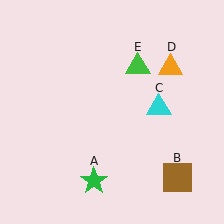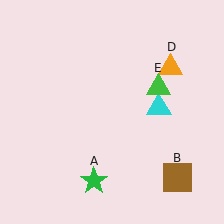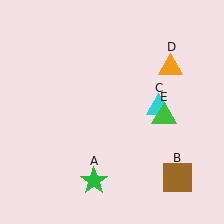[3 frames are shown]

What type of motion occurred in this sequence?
The green triangle (object E) rotated clockwise around the center of the scene.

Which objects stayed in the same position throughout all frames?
Green star (object A) and brown square (object B) and cyan triangle (object C) and orange triangle (object D) remained stationary.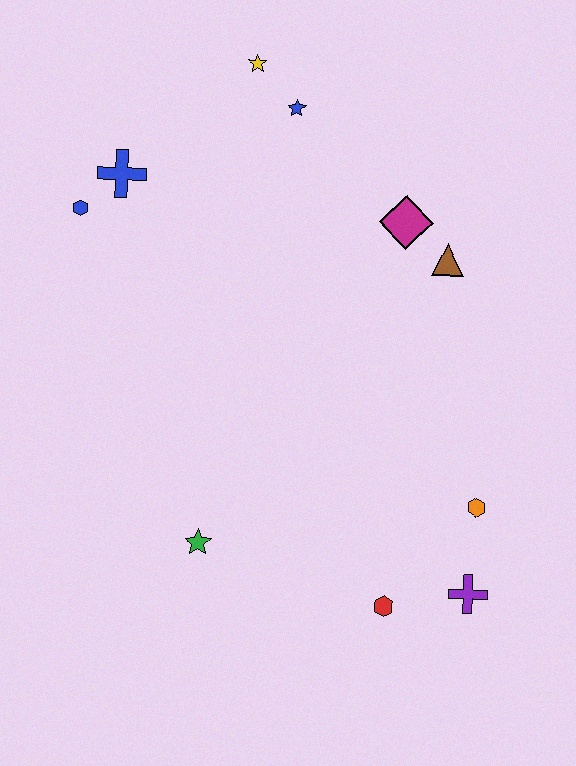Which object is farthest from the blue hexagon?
The purple cross is farthest from the blue hexagon.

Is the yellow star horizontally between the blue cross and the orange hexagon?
Yes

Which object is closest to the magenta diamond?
The brown triangle is closest to the magenta diamond.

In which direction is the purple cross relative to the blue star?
The purple cross is below the blue star.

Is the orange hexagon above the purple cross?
Yes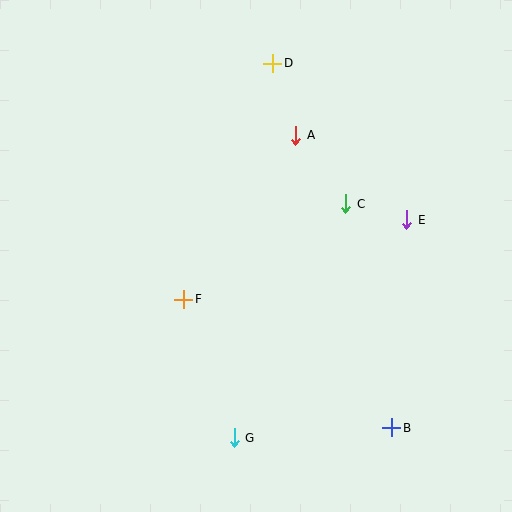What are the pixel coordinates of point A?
Point A is at (296, 135).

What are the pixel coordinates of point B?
Point B is at (392, 428).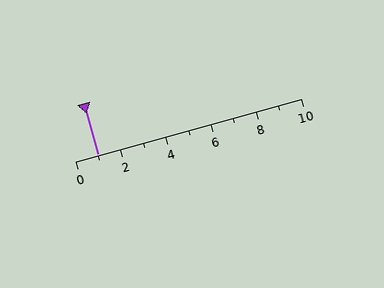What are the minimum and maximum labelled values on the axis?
The axis runs from 0 to 10.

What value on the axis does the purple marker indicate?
The marker indicates approximately 1.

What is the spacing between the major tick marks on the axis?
The major ticks are spaced 2 apart.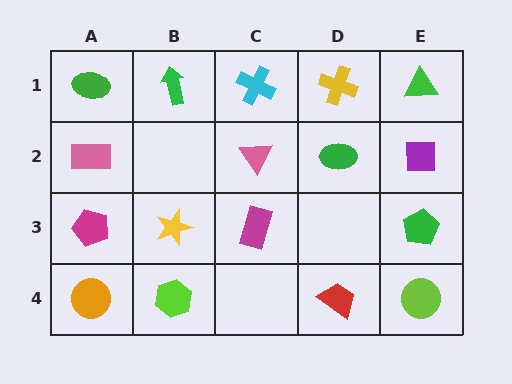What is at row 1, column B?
A green arrow.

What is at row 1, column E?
A green triangle.